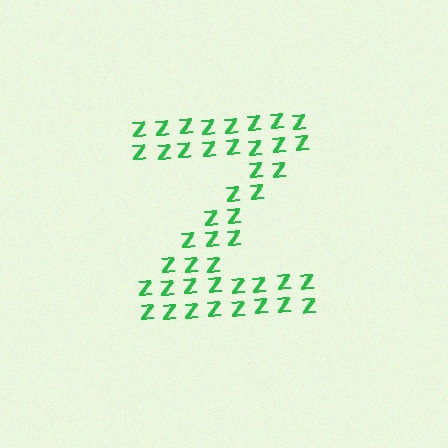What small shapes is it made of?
It is made of small letter Z's.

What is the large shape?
The large shape is the letter Z.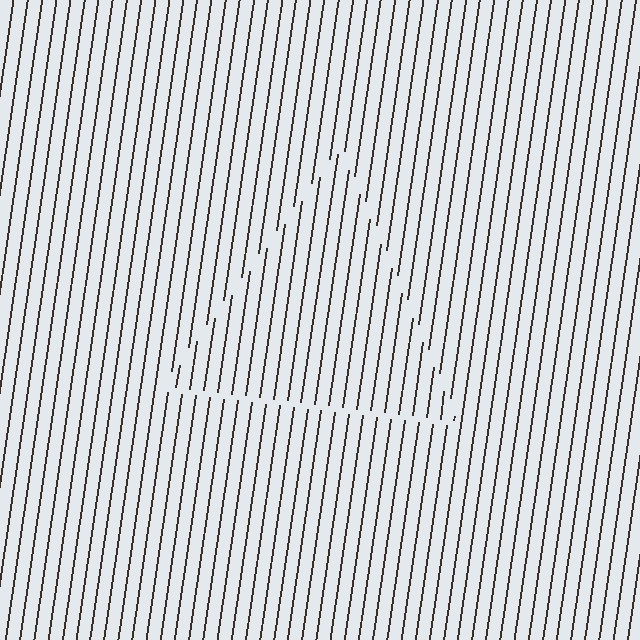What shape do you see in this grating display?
An illusory triangle. The interior of the shape contains the same grating, shifted by half a period — the contour is defined by the phase discontinuity where line-ends from the inner and outer gratings abut.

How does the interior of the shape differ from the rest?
The interior of the shape contains the same grating, shifted by half a period — the contour is defined by the phase discontinuity where line-ends from the inner and outer gratings abut.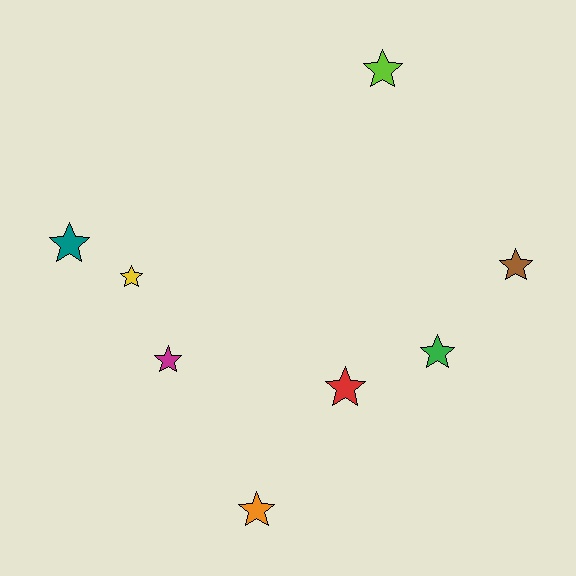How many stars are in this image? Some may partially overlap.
There are 8 stars.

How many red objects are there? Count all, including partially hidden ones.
There is 1 red object.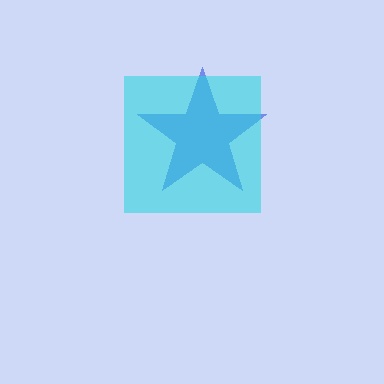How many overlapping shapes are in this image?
There are 2 overlapping shapes in the image.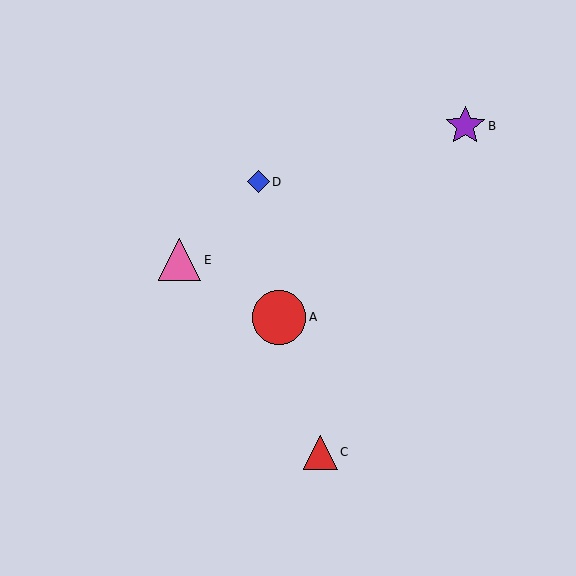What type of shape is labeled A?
Shape A is a red circle.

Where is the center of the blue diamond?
The center of the blue diamond is at (258, 182).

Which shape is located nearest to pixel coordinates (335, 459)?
The red triangle (labeled C) at (320, 452) is nearest to that location.